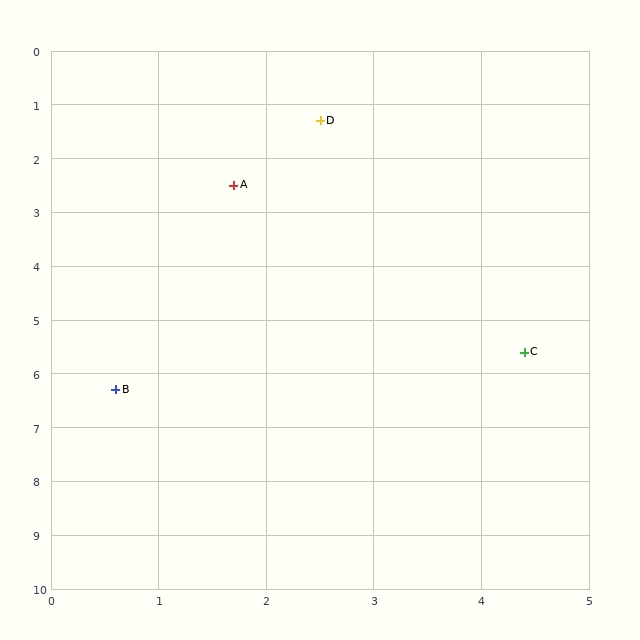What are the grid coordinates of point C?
Point C is at approximately (4.4, 5.6).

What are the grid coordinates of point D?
Point D is at approximately (2.5, 1.3).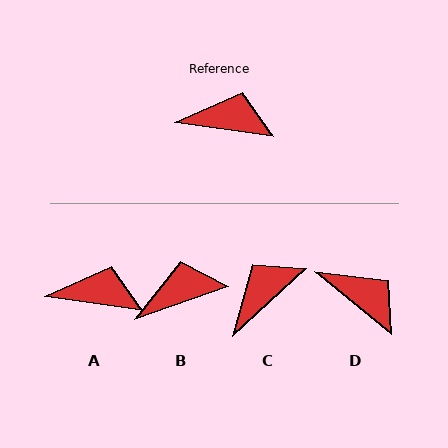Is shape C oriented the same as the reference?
No, it is off by about 51 degrees.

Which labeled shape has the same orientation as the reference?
A.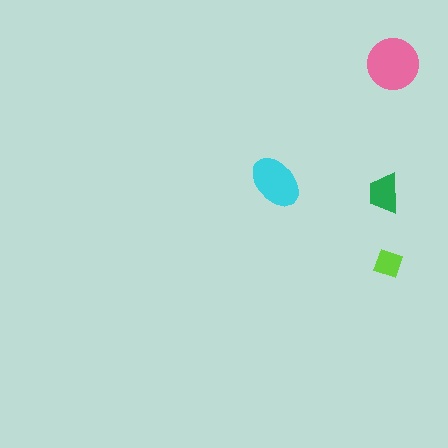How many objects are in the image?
There are 4 objects in the image.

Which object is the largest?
The pink circle.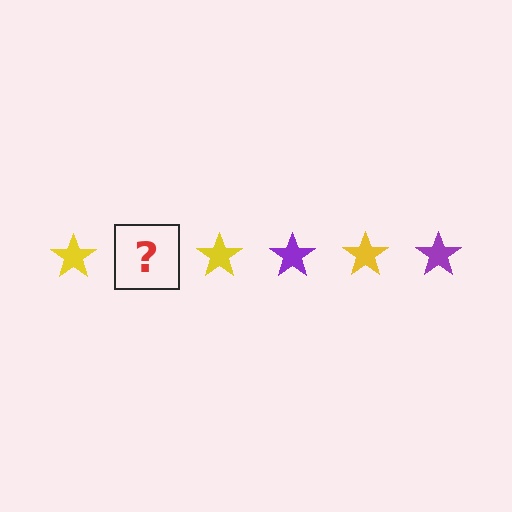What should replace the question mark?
The question mark should be replaced with a purple star.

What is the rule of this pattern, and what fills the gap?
The rule is that the pattern cycles through yellow, purple stars. The gap should be filled with a purple star.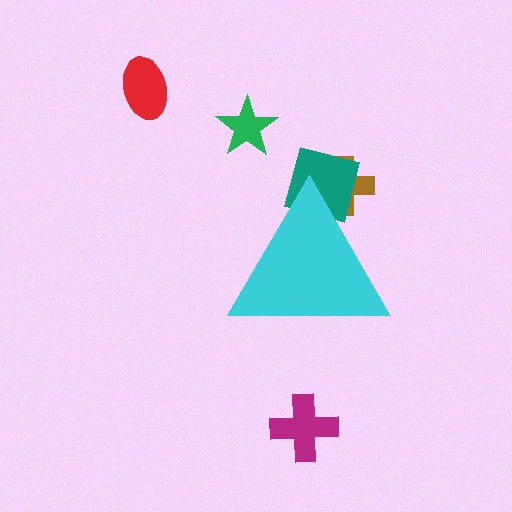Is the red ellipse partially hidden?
No, the red ellipse is fully visible.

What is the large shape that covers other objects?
A cyan triangle.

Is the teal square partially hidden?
Yes, the teal square is partially hidden behind the cyan triangle.